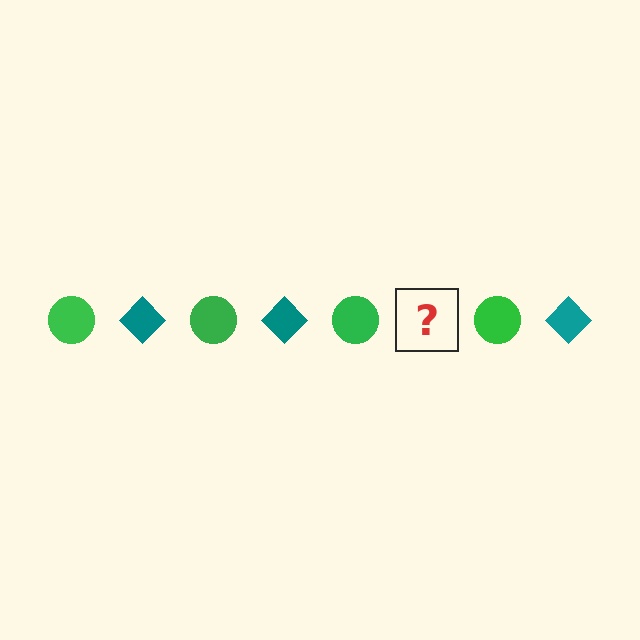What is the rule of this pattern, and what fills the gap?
The rule is that the pattern alternates between green circle and teal diamond. The gap should be filled with a teal diamond.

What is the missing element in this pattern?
The missing element is a teal diamond.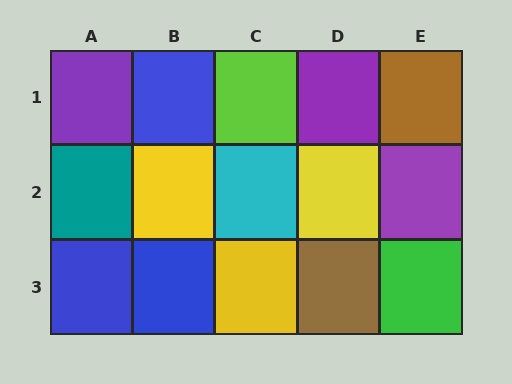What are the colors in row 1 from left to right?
Purple, blue, lime, purple, brown.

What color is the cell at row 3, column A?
Blue.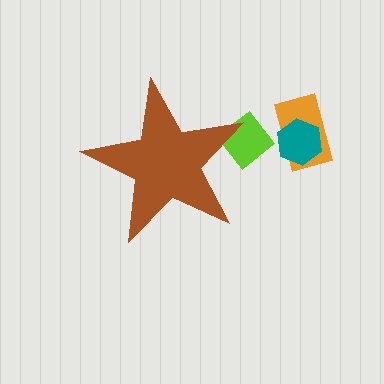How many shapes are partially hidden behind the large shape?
1 shape is partially hidden.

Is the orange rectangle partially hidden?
No, the orange rectangle is fully visible.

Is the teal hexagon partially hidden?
No, the teal hexagon is fully visible.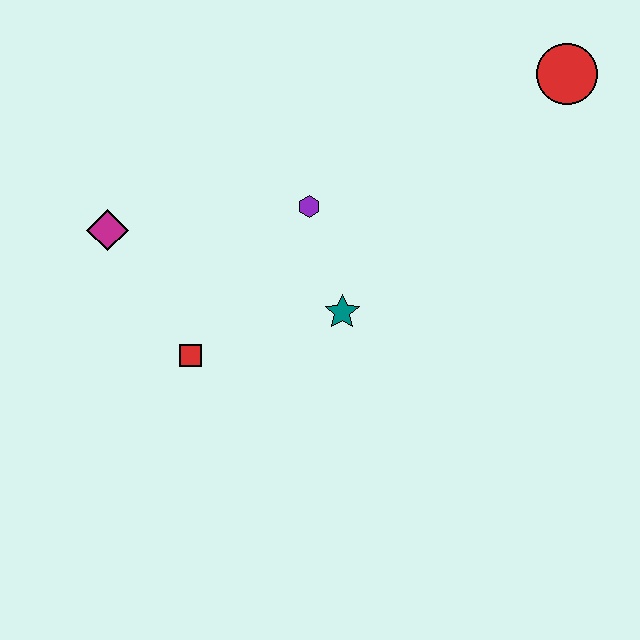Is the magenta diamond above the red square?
Yes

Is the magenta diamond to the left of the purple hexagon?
Yes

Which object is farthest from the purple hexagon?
The red circle is farthest from the purple hexagon.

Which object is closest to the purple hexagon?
The teal star is closest to the purple hexagon.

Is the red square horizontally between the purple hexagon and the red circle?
No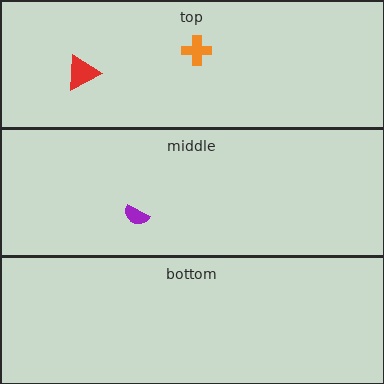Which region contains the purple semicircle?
The middle region.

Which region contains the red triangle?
The top region.